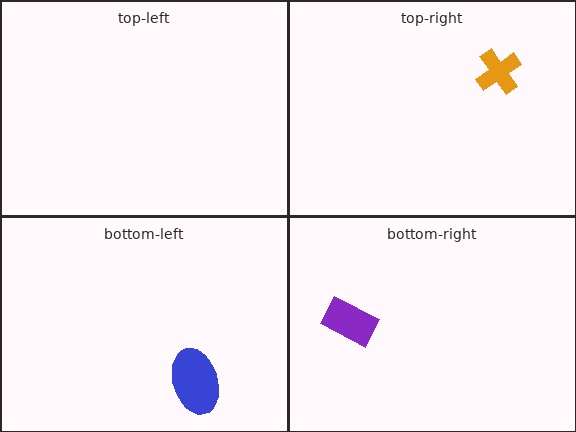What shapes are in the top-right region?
The orange cross.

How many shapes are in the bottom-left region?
1.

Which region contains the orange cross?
The top-right region.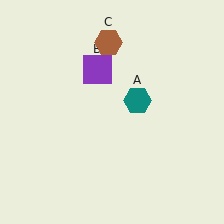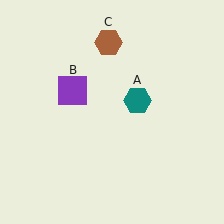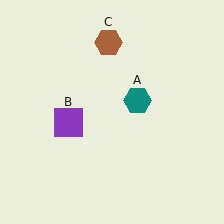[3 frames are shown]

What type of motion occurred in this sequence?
The purple square (object B) rotated counterclockwise around the center of the scene.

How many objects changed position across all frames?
1 object changed position: purple square (object B).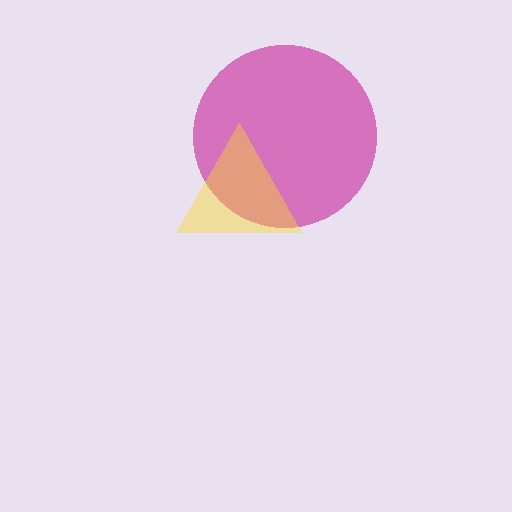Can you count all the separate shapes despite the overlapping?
Yes, there are 2 separate shapes.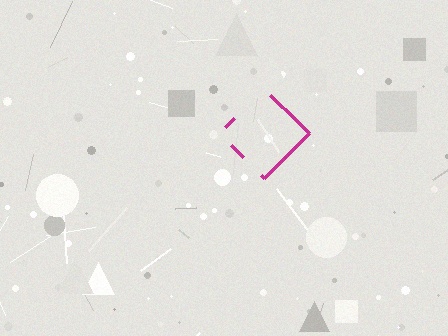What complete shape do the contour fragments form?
The contour fragments form a diamond.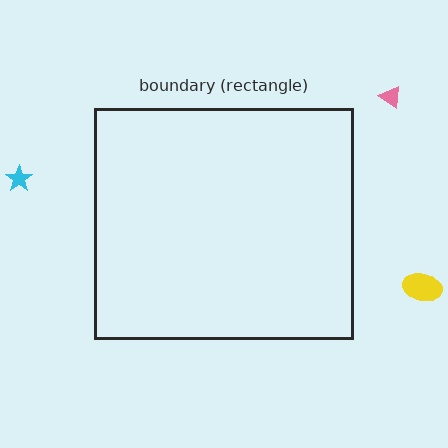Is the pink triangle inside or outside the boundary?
Outside.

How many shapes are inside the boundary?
0 inside, 3 outside.